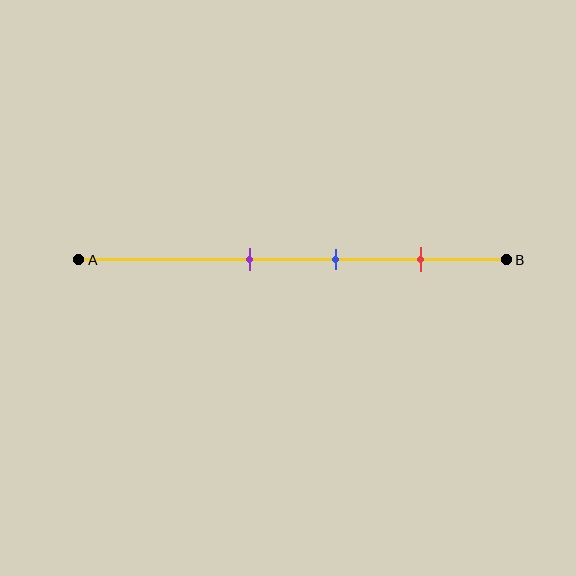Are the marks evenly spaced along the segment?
Yes, the marks are approximately evenly spaced.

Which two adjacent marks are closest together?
The purple and blue marks are the closest adjacent pair.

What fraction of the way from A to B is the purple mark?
The purple mark is approximately 40% (0.4) of the way from A to B.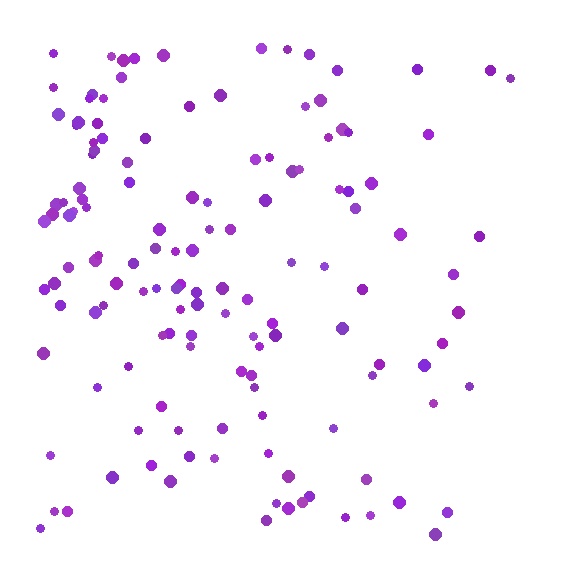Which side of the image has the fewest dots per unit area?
The right.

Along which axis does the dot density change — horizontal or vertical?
Horizontal.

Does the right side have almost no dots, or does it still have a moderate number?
Still a moderate number, just noticeably fewer than the left.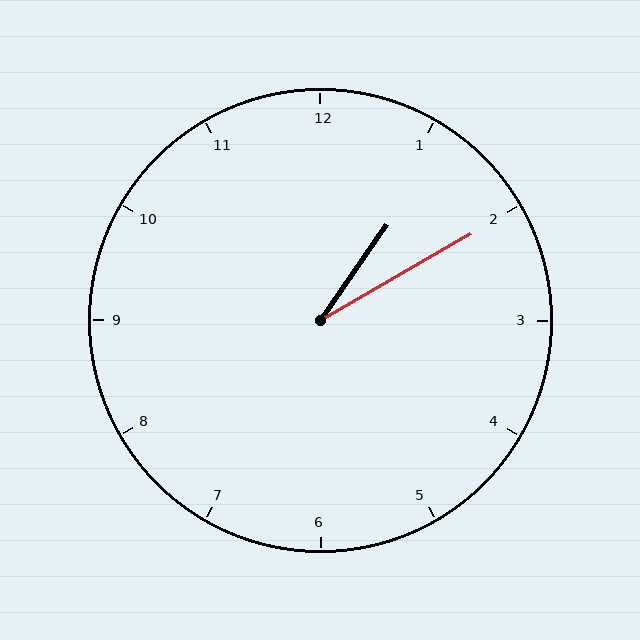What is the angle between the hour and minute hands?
Approximately 25 degrees.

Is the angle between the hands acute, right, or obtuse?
It is acute.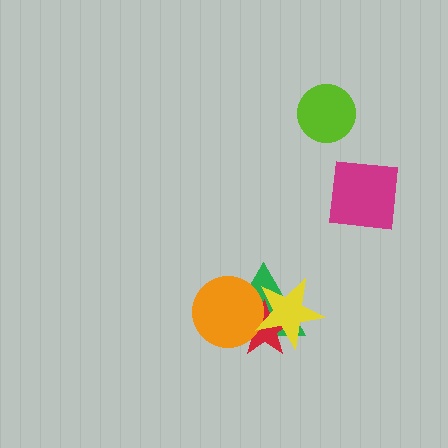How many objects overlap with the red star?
3 objects overlap with the red star.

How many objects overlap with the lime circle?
0 objects overlap with the lime circle.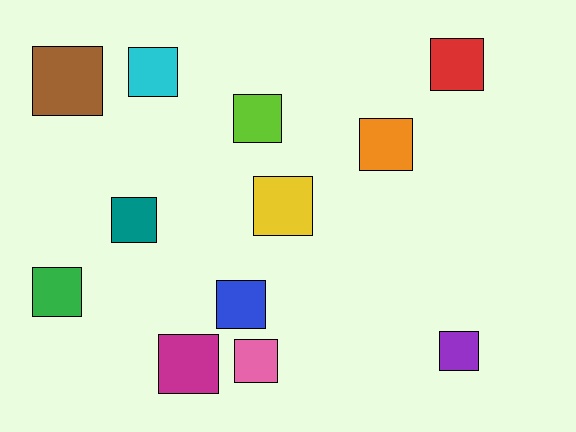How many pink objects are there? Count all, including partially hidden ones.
There is 1 pink object.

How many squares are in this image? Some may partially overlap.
There are 12 squares.